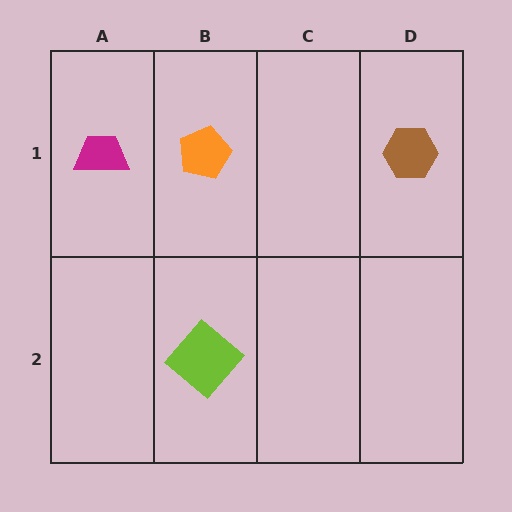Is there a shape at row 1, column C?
No, that cell is empty.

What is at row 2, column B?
A lime diamond.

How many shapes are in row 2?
1 shape.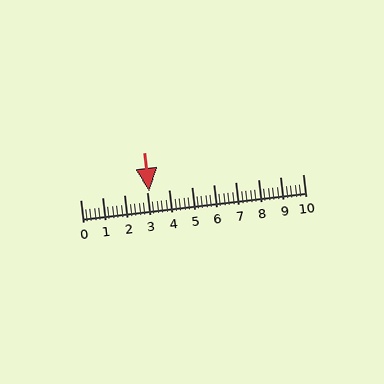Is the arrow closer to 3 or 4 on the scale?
The arrow is closer to 3.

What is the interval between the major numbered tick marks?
The major tick marks are spaced 1 units apart.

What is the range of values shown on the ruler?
The ruler shows values from 0 to 10.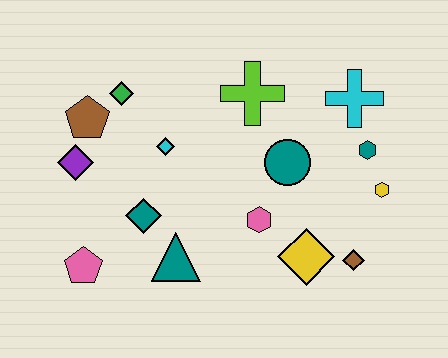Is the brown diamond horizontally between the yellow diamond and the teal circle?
No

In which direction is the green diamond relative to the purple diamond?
The green diamond is above the purple diamond.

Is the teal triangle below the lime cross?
Yes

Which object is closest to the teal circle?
The pink hexagon is closest to the teal circle.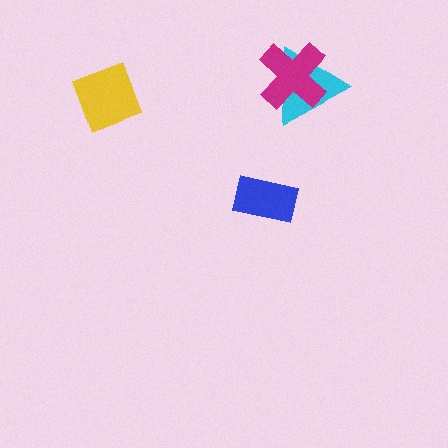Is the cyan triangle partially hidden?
Yes, it is partially covered by another shape.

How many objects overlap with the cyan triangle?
1 object overlaps with the cyan triangle.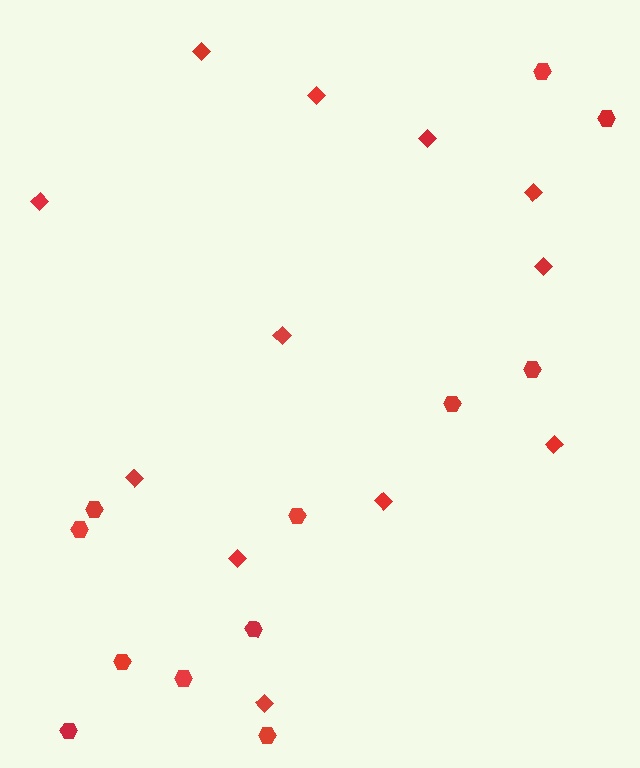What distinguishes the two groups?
There are 2 groups: one group of diamonds (12) and one group of hexagons (12).